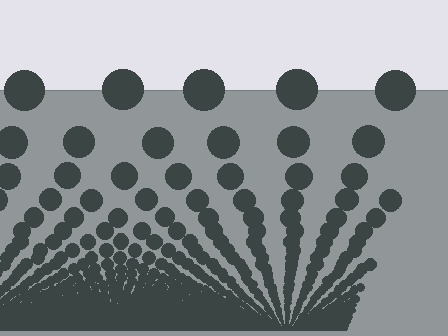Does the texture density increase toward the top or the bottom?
Density increases toward the bottom.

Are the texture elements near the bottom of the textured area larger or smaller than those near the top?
Smaller. The gradient is inverted — elements near the bottom are smaller and denser.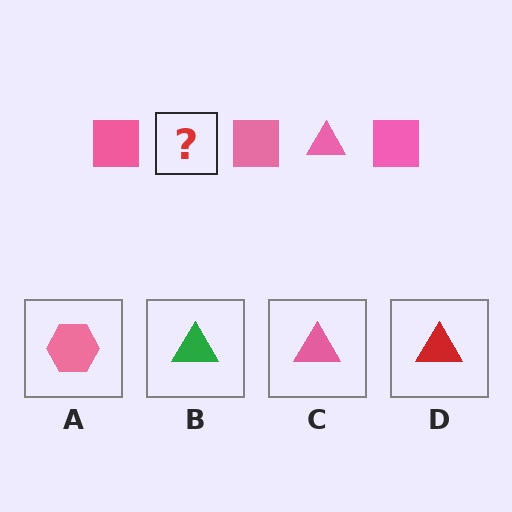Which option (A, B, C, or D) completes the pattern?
C.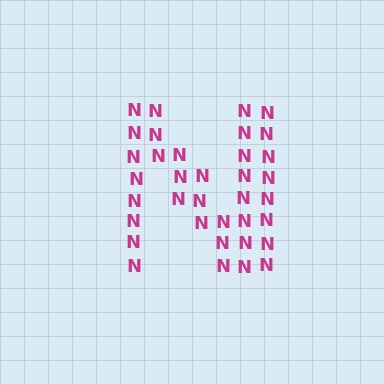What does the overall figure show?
The overall figure shows the letter N.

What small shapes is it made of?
It is made of small letter N's.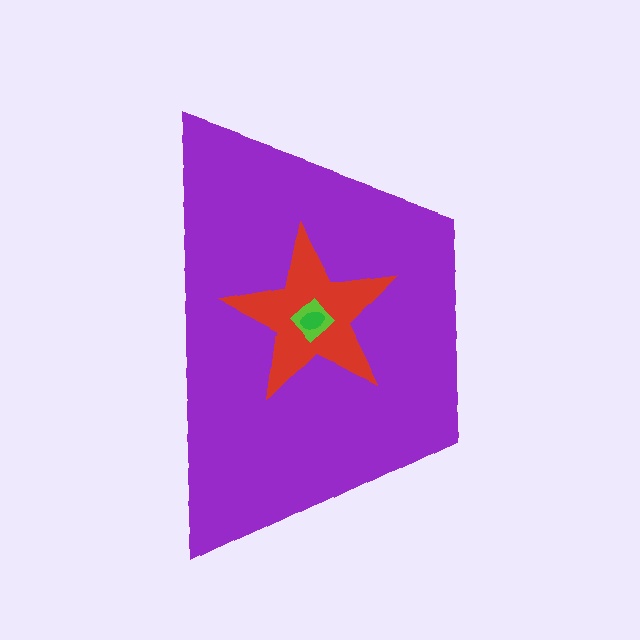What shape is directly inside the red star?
The lime diamond.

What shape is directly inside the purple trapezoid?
The red star.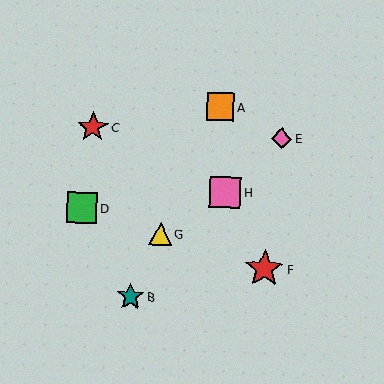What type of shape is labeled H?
Shape H is a pink square.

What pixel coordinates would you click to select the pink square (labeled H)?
Click at (225, 192) to select the pink square H.